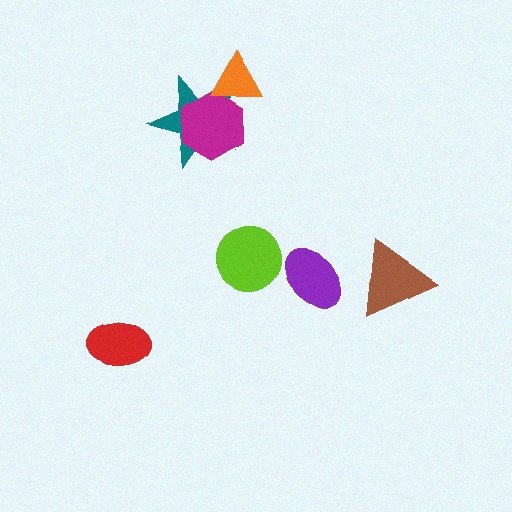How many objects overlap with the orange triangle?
2 objects overlap with the orange triangle.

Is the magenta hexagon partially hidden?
Yes, it is partially covered by another shape.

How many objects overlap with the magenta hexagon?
2 objects overlap with the magenta hexagon.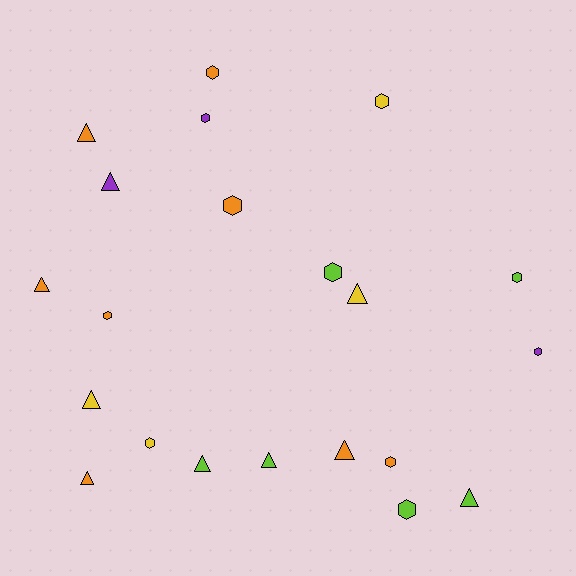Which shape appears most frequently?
Hexagon, with 11 objects.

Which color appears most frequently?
Orange, with 8 objects.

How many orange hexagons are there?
There are 4 orange hexagons.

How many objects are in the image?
There are 21 objects.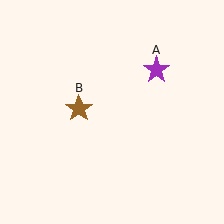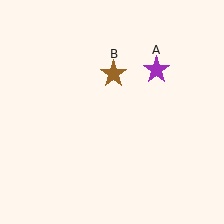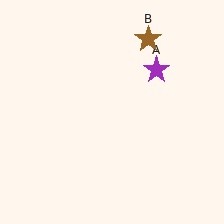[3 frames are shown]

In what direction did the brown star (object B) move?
The brown star (object B) moved up and to the right.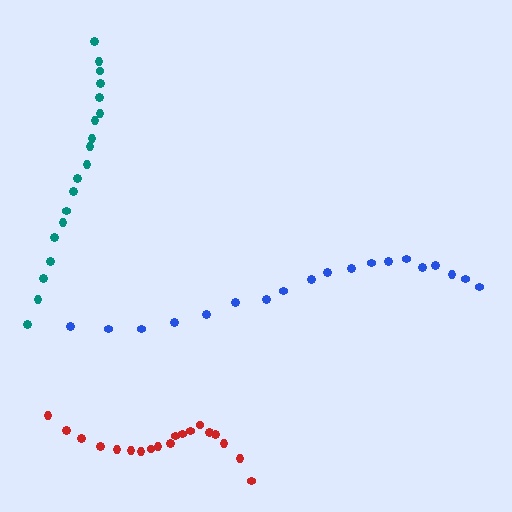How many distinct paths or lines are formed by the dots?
There are 3 distinct paths.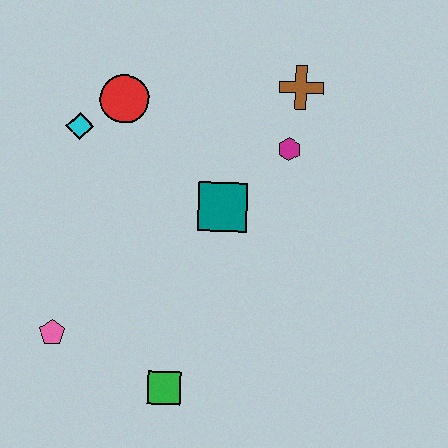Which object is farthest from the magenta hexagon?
The pink pentagon is farthest from the magenta hexagon.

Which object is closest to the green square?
The pink pentagon is closest to the green square.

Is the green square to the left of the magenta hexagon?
Yes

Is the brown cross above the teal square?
Yes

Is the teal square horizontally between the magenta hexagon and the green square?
Yes